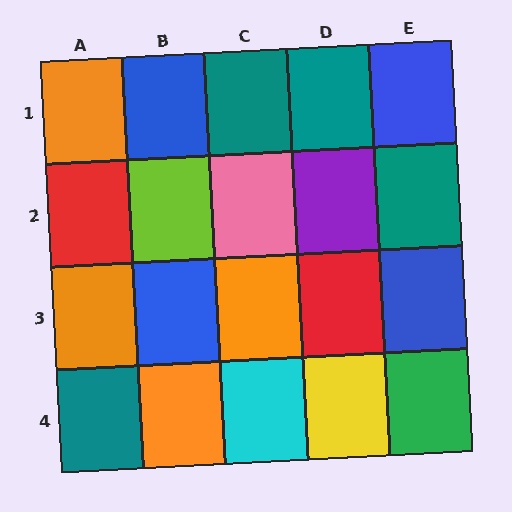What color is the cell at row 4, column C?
Cyan.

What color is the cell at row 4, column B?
Orange.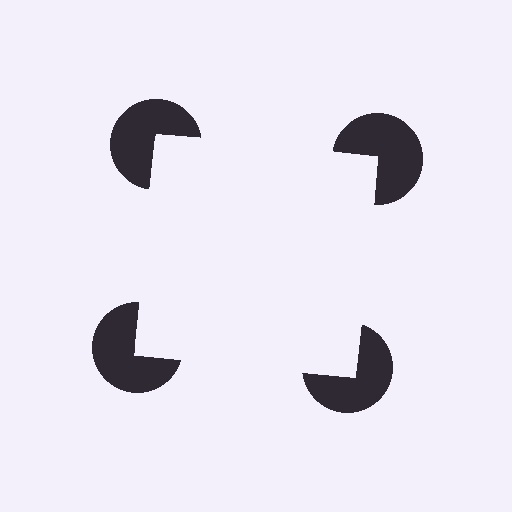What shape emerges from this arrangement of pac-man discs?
An illusory square — its edges are inferred from the aligned wedge cuts in the pac-man discs, not physically drawn.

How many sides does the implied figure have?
4 sides.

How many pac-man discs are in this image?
There are 4 — one at each vertex of the illusory square.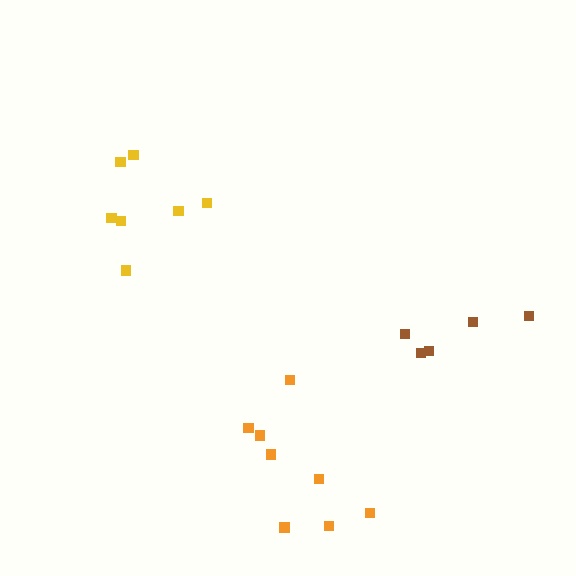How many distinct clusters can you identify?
There are 3 distinct clusters.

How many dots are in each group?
Group 1: 7 dots, Group 2: 8 dots, Group 3: 5 dots (20 total).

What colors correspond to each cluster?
The clusters are colored: yellow, orange, brown.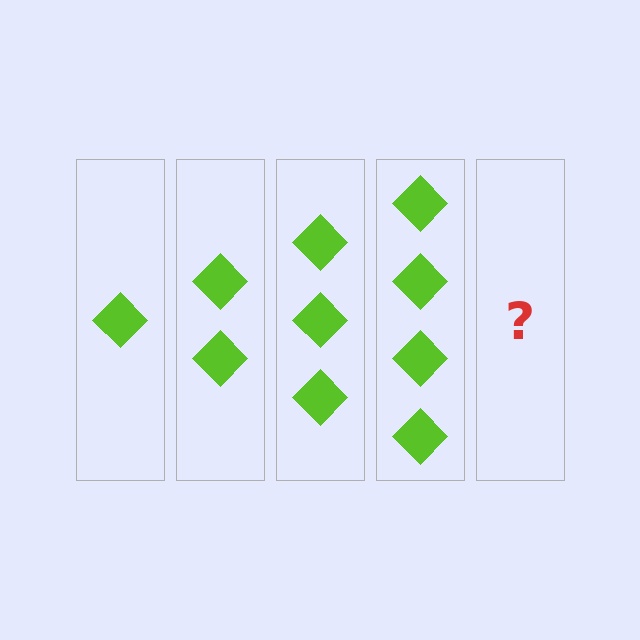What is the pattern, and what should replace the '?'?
The pattern is that each step adds one more diamond. The '?' should be 5 diamonds.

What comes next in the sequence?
The next element should be 5 diamonds.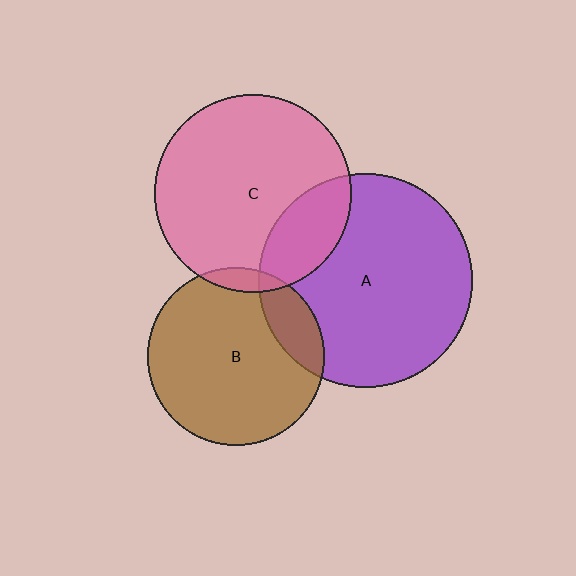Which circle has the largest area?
Circle A (purple).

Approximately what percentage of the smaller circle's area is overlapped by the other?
Approximately 20%.